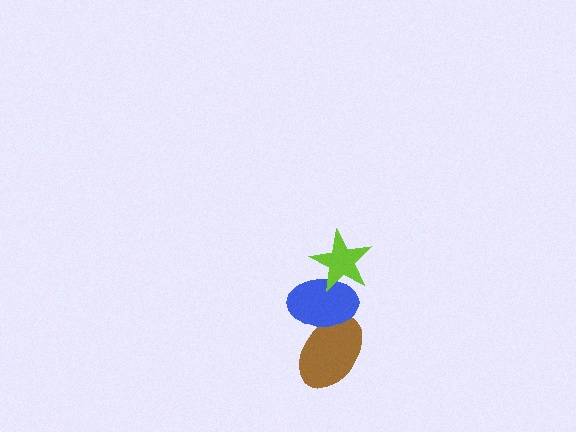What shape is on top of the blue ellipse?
The lime star is on top of the blue ellipse.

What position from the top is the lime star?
The lime star is 1st from the top.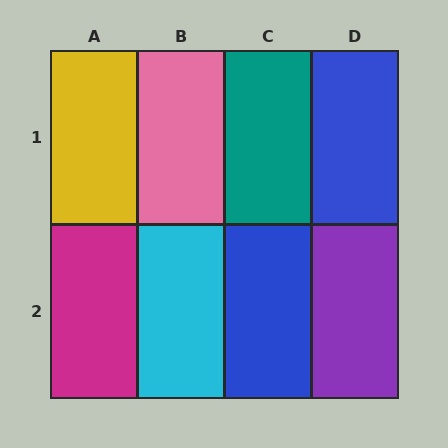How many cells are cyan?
1 cell is cyan.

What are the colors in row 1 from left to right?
Yellow, pink, teal, blue.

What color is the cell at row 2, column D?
Purple.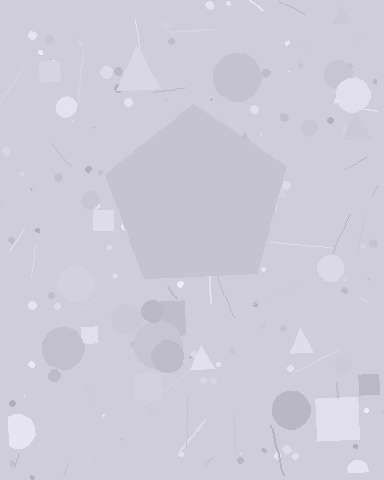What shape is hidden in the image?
A pentagon is hidden in the image.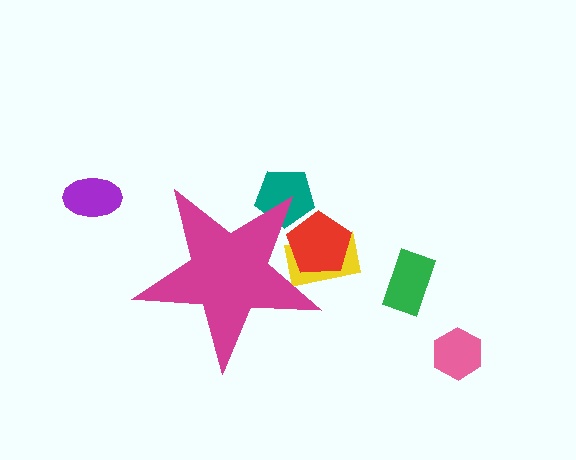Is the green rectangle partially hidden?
No, the green rectangle is fully visible.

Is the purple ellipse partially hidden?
No, the purple ellipse is fully visible.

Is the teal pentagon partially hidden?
Yes, the teal pentagon is partially hidden behind the magenta star.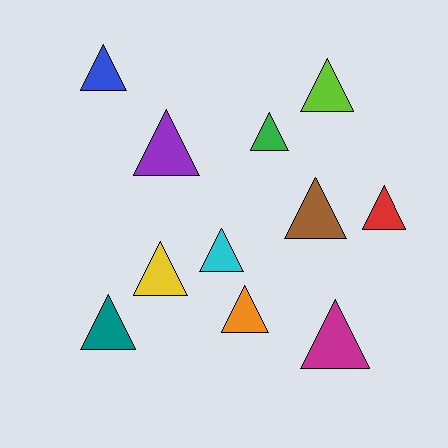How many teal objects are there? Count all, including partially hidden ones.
There is 1 teal object.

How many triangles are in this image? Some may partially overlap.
There are 11 triangles.